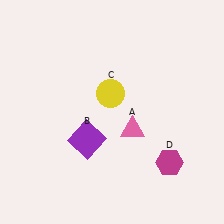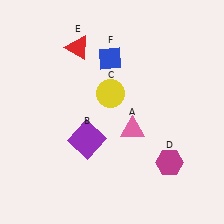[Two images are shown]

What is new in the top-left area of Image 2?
A red triangle (E) was added in the top-left area of Image 2.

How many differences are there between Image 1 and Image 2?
There are 2 differences between the two images.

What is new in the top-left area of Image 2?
A blue diamond (F) was added in the top-left area of Image 2.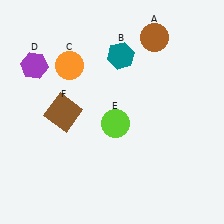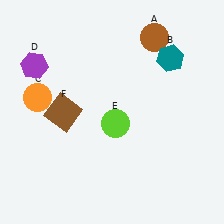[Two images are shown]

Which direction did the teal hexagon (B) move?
The teal hexagon (B) moved right.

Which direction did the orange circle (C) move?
The orange circle (C) moved down.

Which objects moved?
The objects that moved are: the teal hexagon (B), the orange circle (C).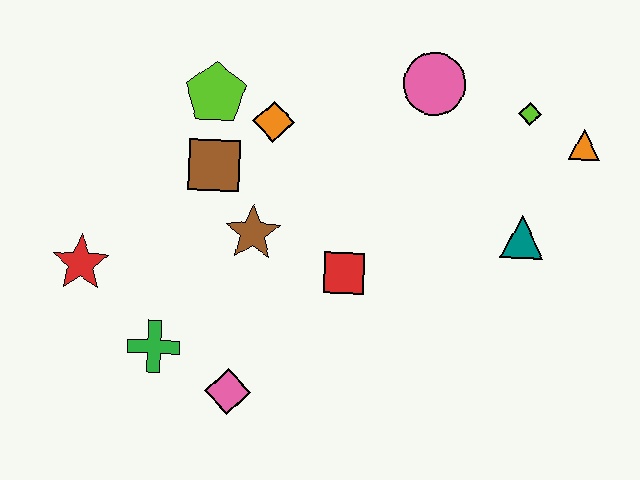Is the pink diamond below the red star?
Yes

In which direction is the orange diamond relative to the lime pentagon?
The orange diamond is to the right of the lime pentagon.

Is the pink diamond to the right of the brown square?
Yes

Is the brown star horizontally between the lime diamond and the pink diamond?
Yes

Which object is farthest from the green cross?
The orange triangle is farthest from the green cross.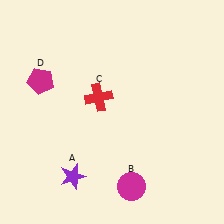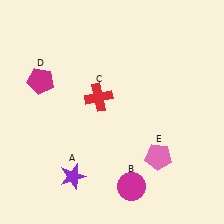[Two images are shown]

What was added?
A pink pentagon (E) was added in Image 2.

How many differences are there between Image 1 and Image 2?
There is 1 difference between the two images.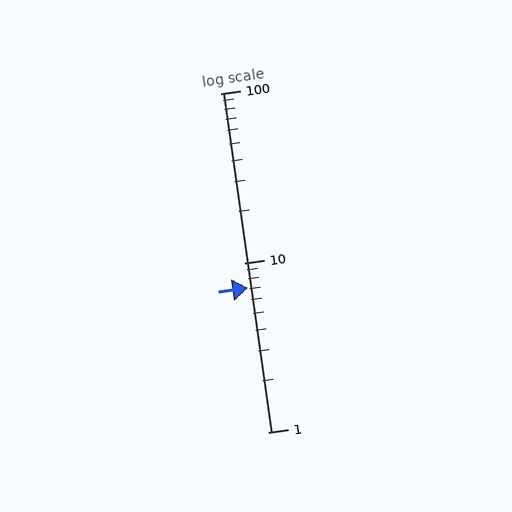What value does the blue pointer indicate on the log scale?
The pointer indicates approximately 7.1.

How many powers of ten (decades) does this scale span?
The scale spans 2 decades, from 1 to 100.